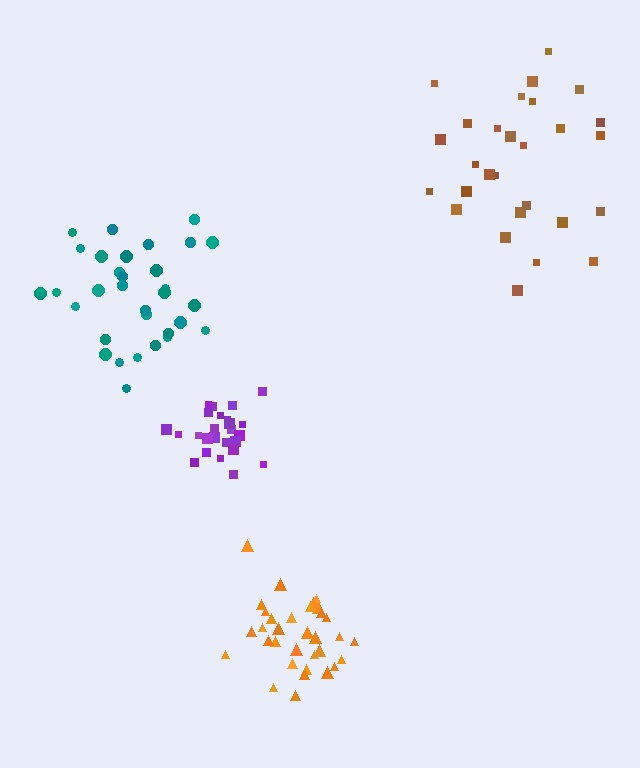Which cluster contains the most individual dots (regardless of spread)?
Orange (33).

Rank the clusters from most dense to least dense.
purple, orange, teal, brown.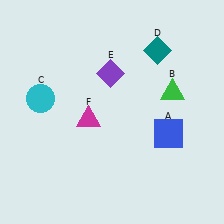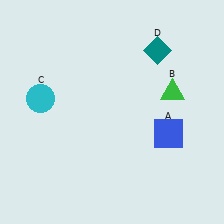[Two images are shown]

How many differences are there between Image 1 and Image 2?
There are 2 differences between the two images.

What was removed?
The purple diamond (E), the magenta triangle (F) were removed in Image 2.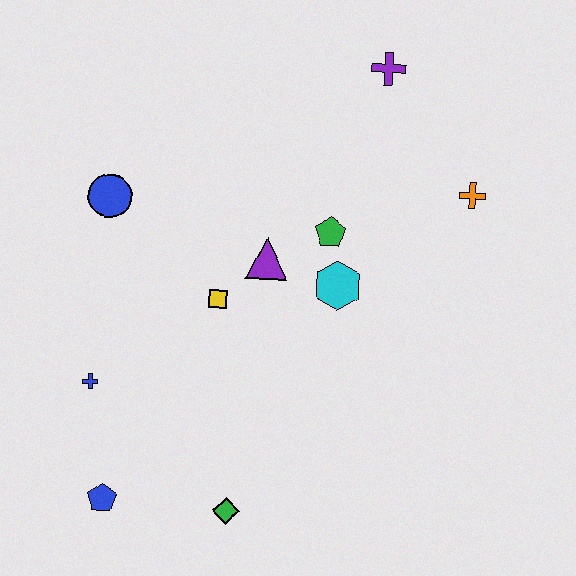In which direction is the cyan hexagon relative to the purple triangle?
The cyan hexagon is to the right of the purple triangle.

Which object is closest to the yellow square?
The purple triangle is closest to the yellow square.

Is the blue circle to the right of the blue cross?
Yes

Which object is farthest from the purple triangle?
The blue pentagon is farthest from the purple triangle.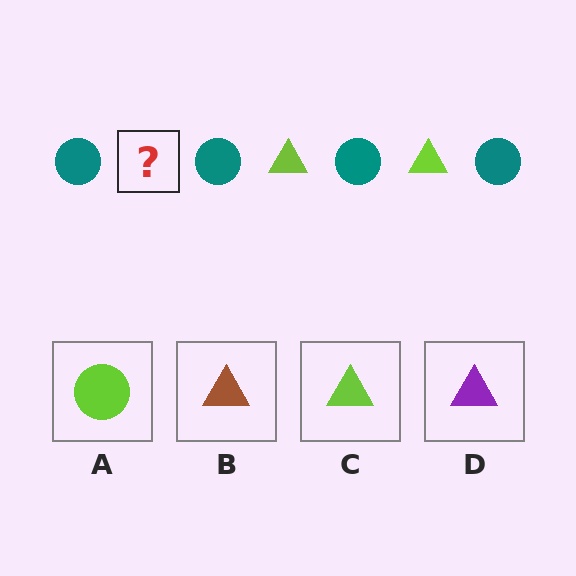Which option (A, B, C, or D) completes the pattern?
C.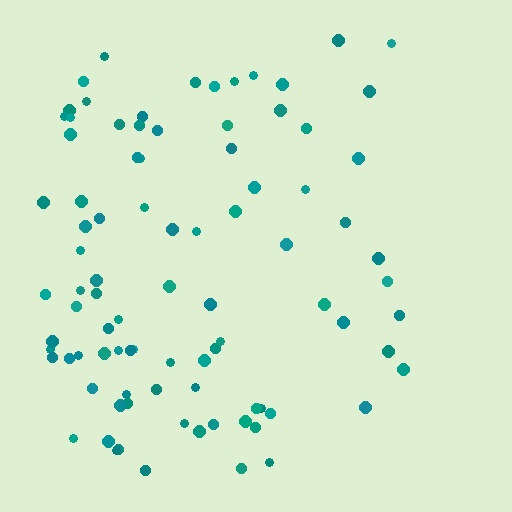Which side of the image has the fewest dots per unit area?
The right.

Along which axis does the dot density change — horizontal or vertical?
Horizontal.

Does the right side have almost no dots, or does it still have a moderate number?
Still a moderate number, just noticeably fewer than the left.